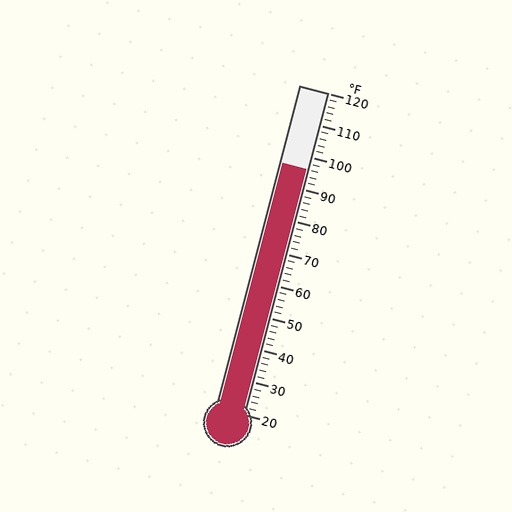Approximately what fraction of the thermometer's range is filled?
The thermometer is filled to approximately 75% of its range.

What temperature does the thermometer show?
The thermometer shows approximately 96°F.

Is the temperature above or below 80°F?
The temperature is above 80°F.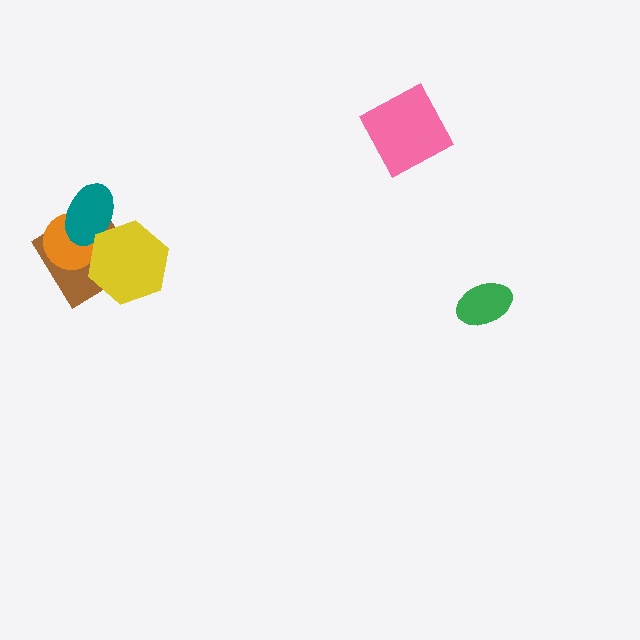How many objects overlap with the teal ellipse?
3 objects overlap with the teal ellipse.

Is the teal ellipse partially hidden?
Yes, it is partially covered by another shape.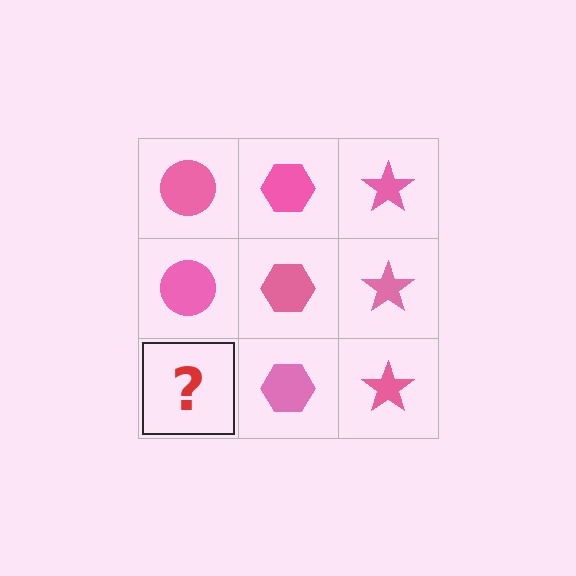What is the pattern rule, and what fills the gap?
The rule is that each column has a consistent shape. The gap should be filled with a pink circle.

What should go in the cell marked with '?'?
The missing cell should contain a pink circle.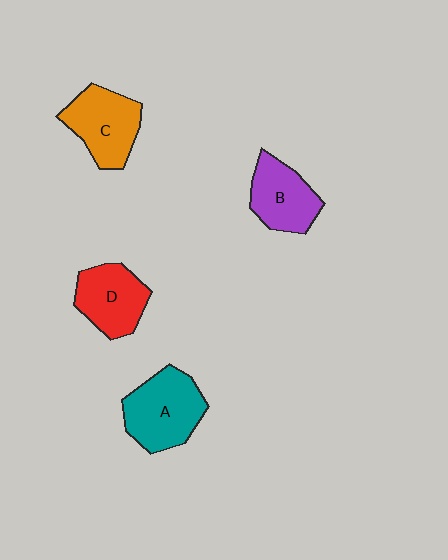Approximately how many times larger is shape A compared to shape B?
Approximately 1.3 times.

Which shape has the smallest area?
Shape B (purple).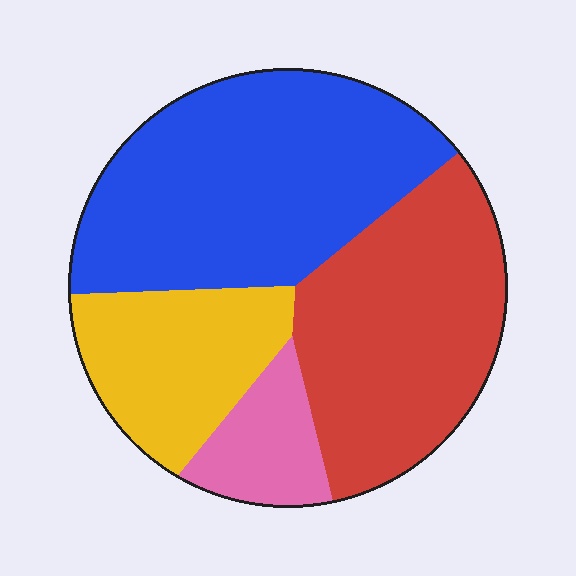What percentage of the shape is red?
Red covers roughly 30% of the shape.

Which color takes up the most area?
Blue, at roughly 40%.